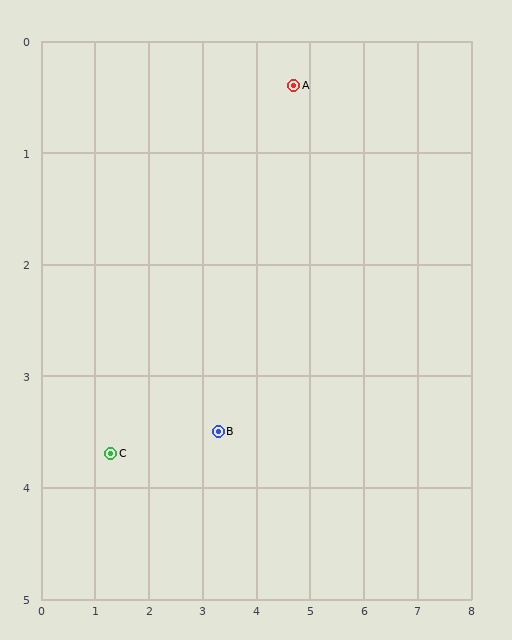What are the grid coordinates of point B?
Point B is at approximately (3.3, 3.5).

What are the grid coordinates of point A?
Point A is at approximately (4.7, 0.4).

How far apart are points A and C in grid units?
Points A and C are about 4.7 grid units apart.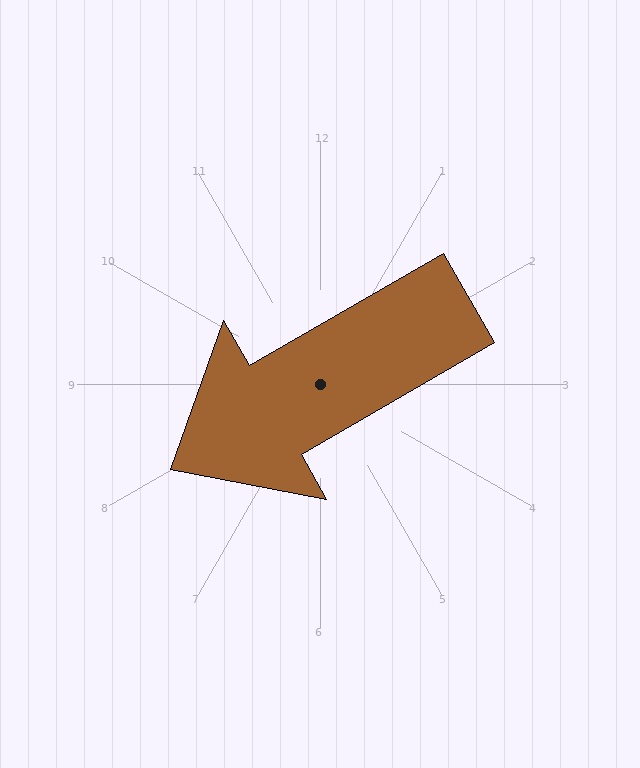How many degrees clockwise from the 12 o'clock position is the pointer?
Approximately 240 degrees.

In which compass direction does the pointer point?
Southwest.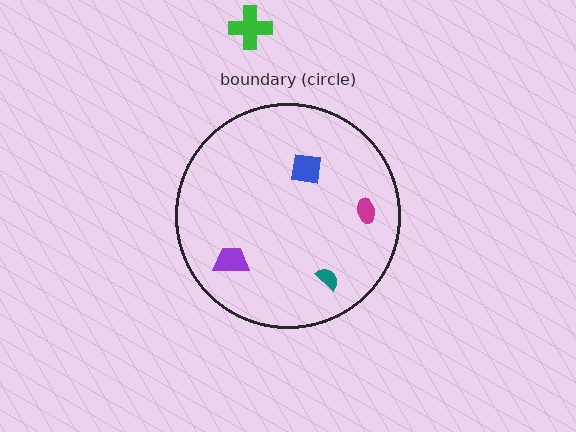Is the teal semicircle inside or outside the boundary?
Inside.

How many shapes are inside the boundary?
4 inside, 1 outside.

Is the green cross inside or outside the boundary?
Outside.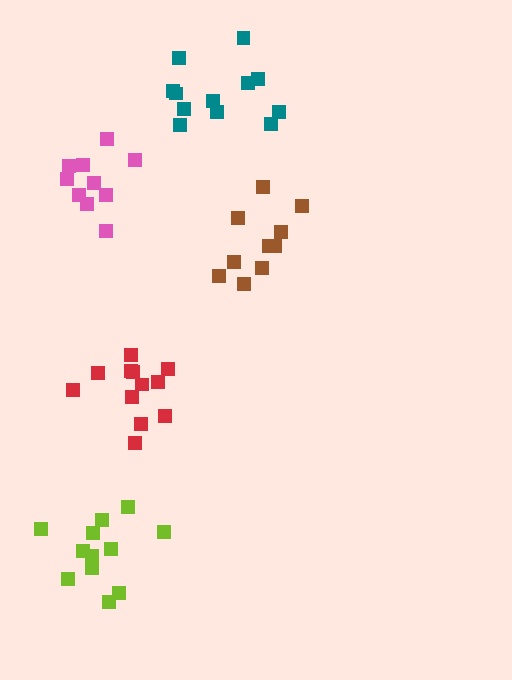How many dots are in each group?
Group 1: 12 dots, Group 2: 12 dots, Group 3: 12 dots, Group 4: 10 dots, Group 5: 10 dots (56 total).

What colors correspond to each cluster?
The clusters are colored: lime, teal, red, brown, pink.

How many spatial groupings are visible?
There are 5 spatial groupings.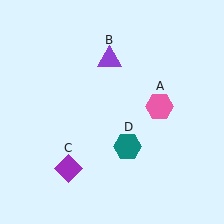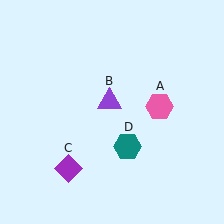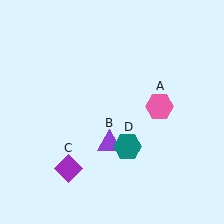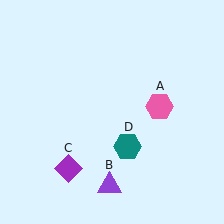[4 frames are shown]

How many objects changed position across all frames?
1 object changed position: purple triangle (object B).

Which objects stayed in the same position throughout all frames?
Pink hexagon (object A) and purple diamond (object C) and teal hexagon (object D) remained stationary.